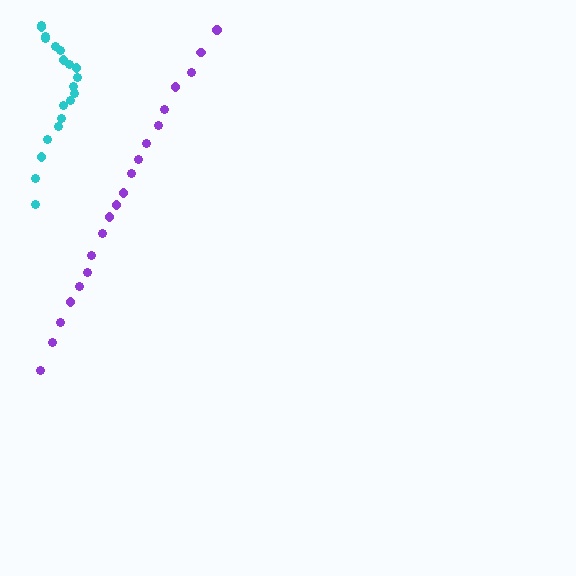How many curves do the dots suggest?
There are 2 distinct paths.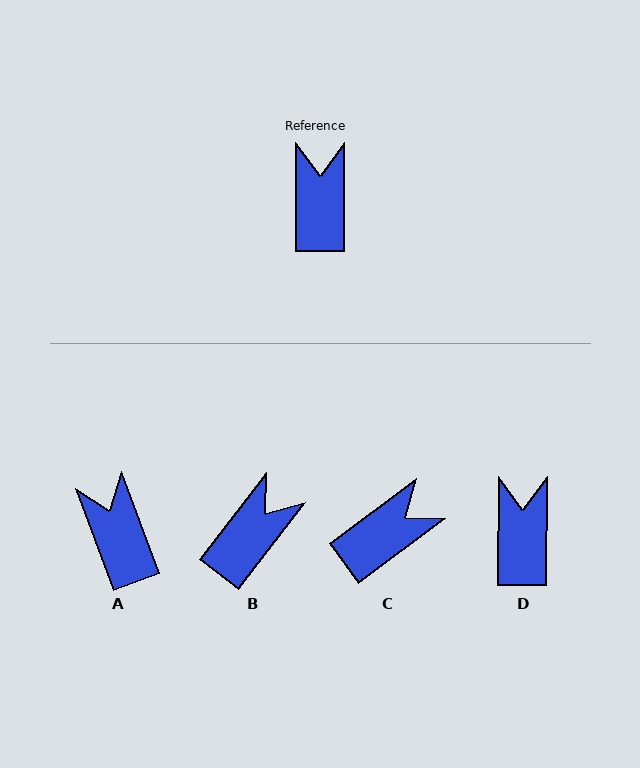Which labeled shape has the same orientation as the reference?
D.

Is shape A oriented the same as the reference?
No, it is off by about 21 degrees.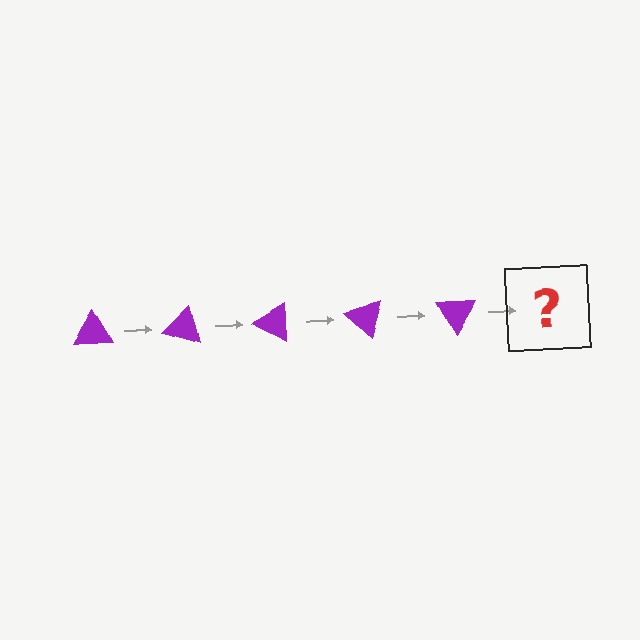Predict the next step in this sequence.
The next step is a purple triangle rotated 75 degrees.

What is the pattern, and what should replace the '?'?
The pattern is that the triangle rotates 15 degrees each step. The '?' should be a purple triangle rotated 75 degrees.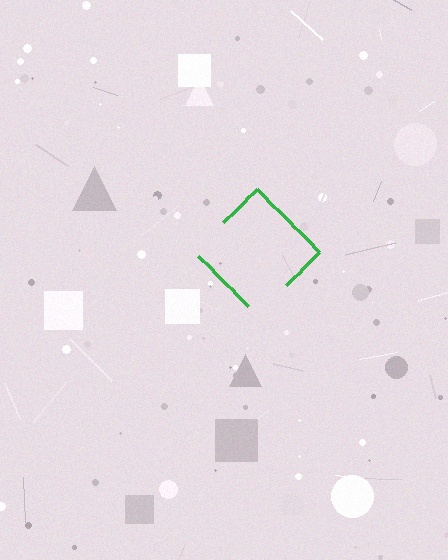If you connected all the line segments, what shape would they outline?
They would outline a diamond.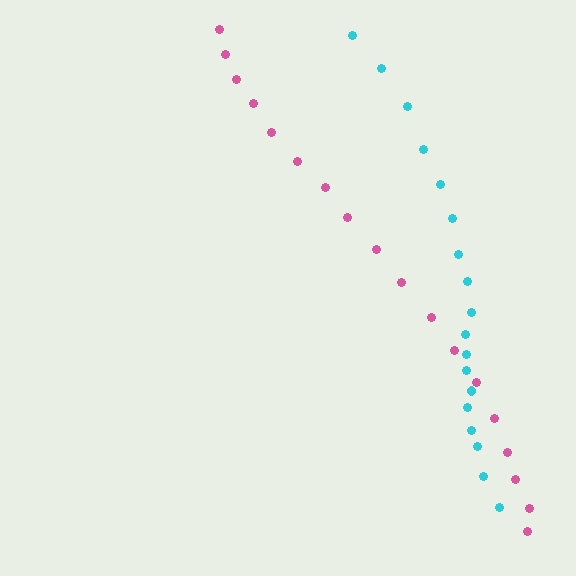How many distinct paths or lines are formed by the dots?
There are 2 distinct paths.